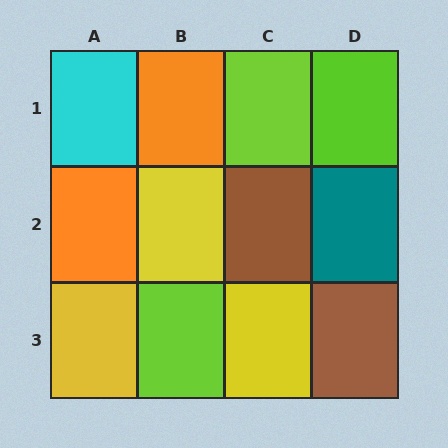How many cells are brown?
2 cells are brown.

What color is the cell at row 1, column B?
Orange.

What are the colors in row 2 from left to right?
Orange, yellow, brown, teal.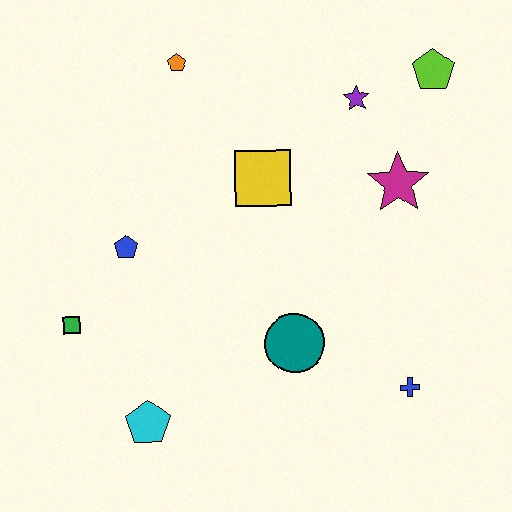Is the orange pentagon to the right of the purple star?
No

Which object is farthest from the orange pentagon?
The blue cross is farthest from the orange pentagon.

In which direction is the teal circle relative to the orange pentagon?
The teal circle is below the orange pentagon.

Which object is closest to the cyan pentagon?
The green square is closest to the cyan pentagon.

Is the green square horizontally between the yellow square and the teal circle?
No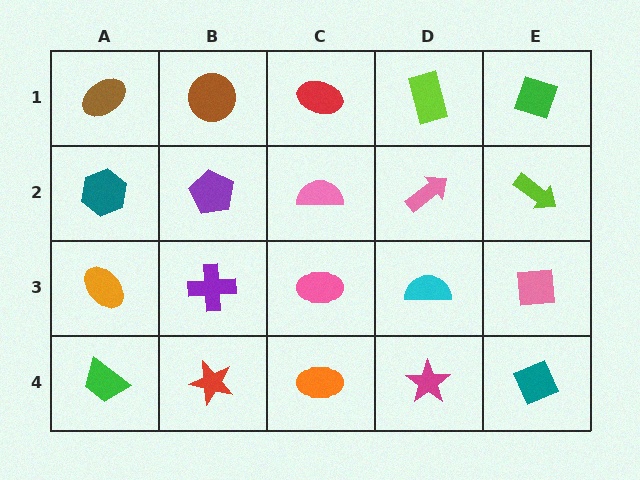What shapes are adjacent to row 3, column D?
A pink arrow (row 2, column D), a magenta star (row 4, column D), a pink ellipse (row 3, column C), a pink square (row 3, column E).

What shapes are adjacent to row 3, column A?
A teal hexagon (row 2, column A), a green trapezoid (row 4, column A), a purple cross (row 3, column B).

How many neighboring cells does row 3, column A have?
3.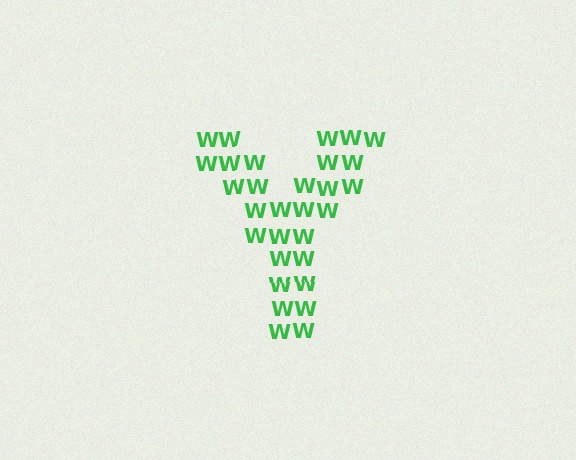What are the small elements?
The small elements are letter W's.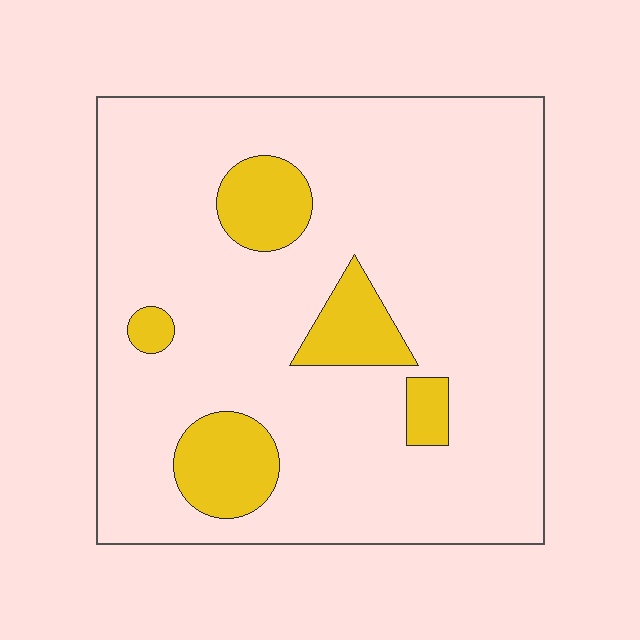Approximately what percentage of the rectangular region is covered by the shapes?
Approximately 15%.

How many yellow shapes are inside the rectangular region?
5.